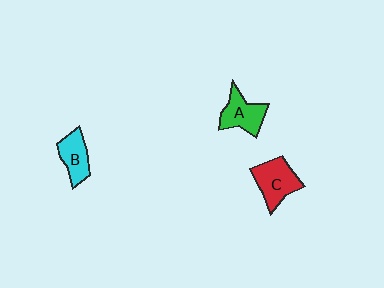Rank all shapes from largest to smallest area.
From largest to smallest: C (red), A (green), B (cyan).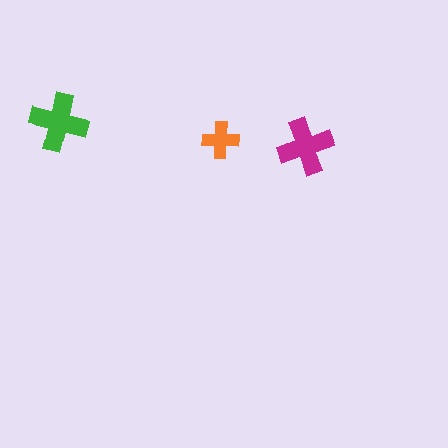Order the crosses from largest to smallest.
the green one, the magenta one, the orange one.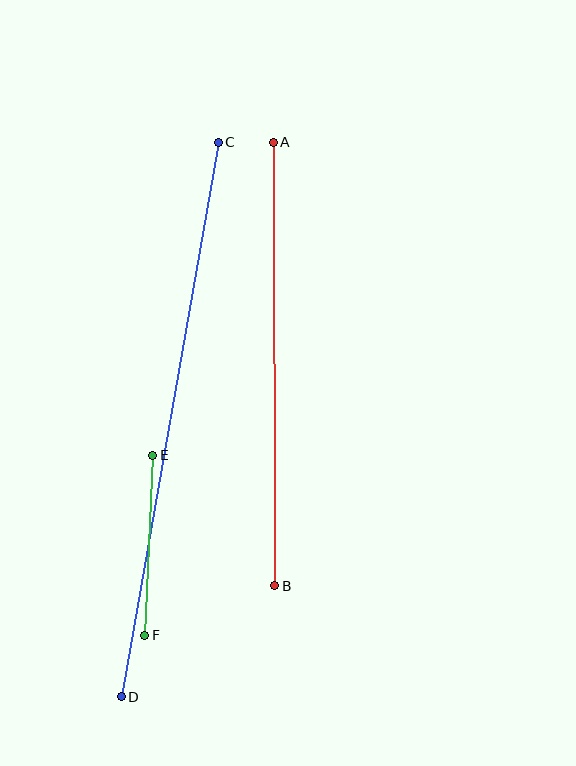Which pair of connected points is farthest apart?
Points C and D are farthest apart.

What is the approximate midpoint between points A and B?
The midpoint is at approximately (274, 364) pixels.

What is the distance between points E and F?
The distance is approximately 180 pixels.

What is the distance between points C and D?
The distance is approximately 563 pixels.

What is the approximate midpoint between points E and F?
The midpoint is at approximately (149, 545) pixels.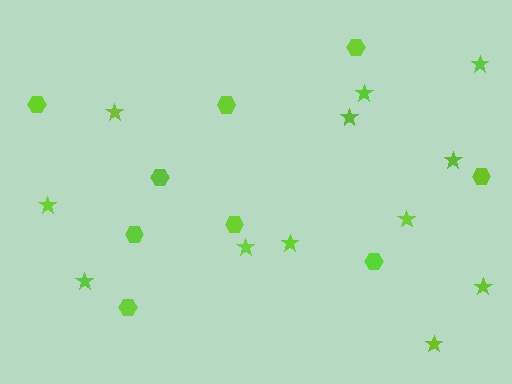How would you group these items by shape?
There are 2 groups: one group of stars (12) and one group of hexagons (9).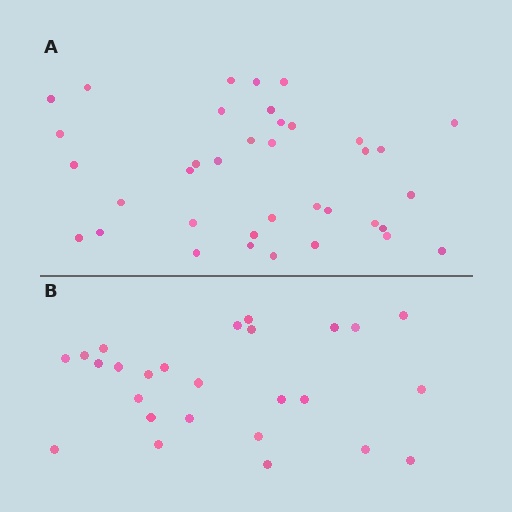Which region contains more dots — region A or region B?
Region A (the top region) has more dots.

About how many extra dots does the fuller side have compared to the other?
Region A has roughly 12 or so more dots than region B.